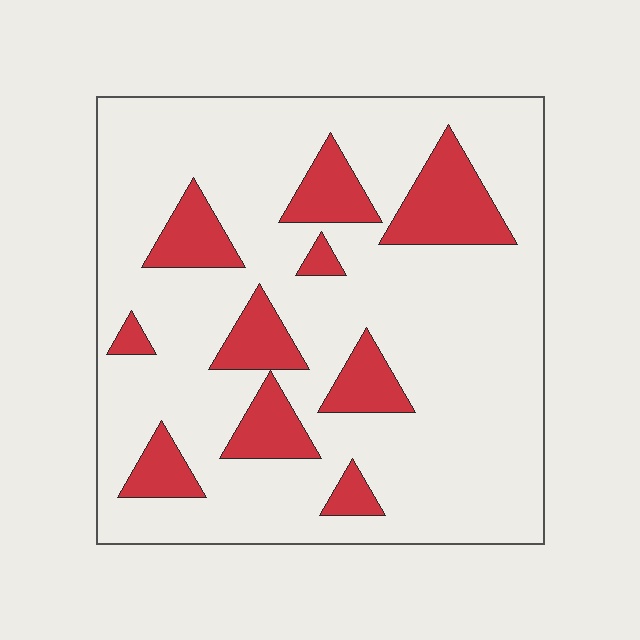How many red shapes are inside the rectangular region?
10.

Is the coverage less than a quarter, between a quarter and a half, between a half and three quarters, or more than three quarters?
Less than a quarter.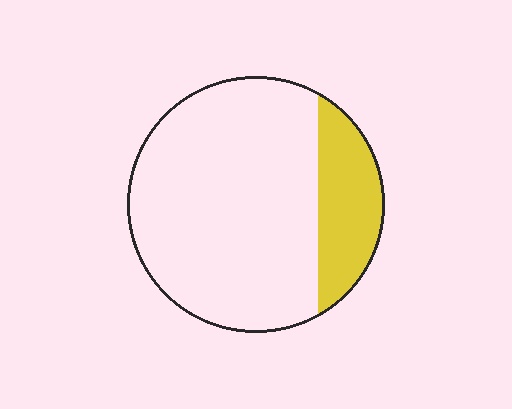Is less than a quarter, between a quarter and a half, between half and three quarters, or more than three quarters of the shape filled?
Less than a quarter.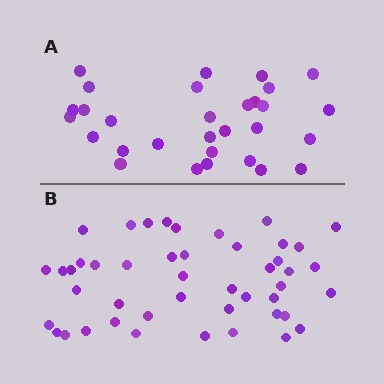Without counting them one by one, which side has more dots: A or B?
Region B (the bottom region) has more dots.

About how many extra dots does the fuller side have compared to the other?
Region B has approximately 15 more dots than region A.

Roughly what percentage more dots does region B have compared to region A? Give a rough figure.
About 55% more.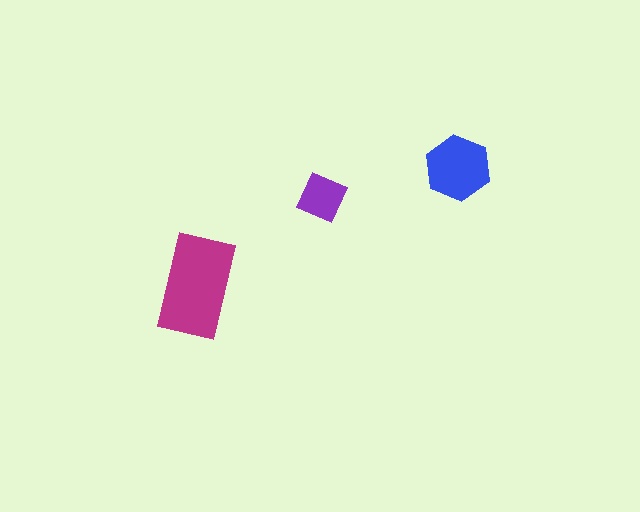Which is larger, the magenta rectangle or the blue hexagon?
The magenta rectangle.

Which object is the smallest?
The purple square.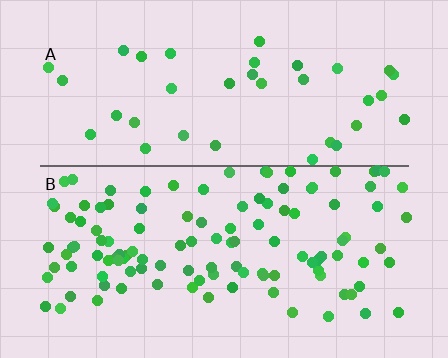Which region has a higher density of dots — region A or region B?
B (the bottom).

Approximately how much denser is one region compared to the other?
Approximately 3.0× — region B over region A.